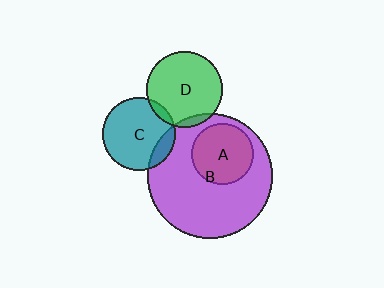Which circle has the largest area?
Circle B (purple).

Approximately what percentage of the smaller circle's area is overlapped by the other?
Approximately 5%.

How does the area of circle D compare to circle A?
Approximately 1.5 times.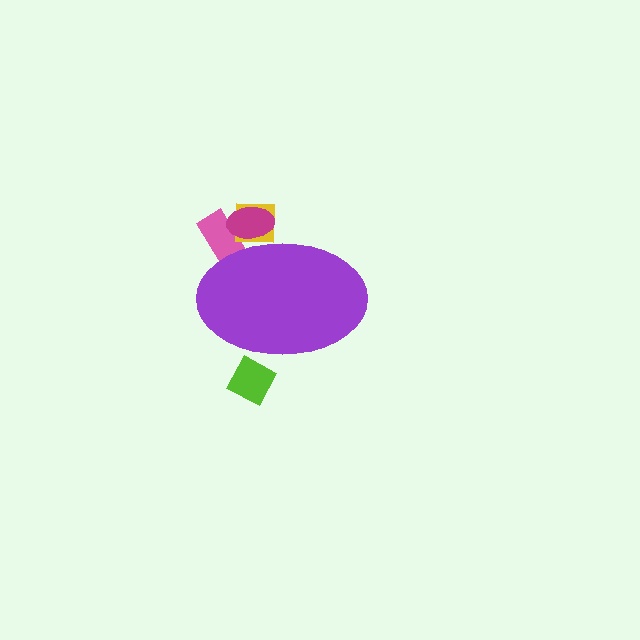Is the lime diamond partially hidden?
Yes, the lime diamond is partially hidden behind the purple ellipse.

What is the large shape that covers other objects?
A purple ellipse.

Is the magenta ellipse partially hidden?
Yes, the magenta ellipse is partially hidden behind the purple ellipse.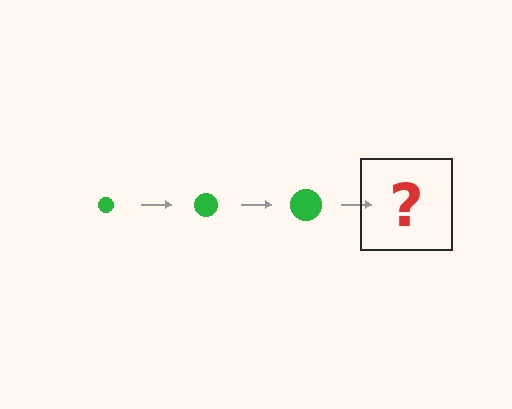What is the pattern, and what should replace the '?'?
The pattern is that the circle gets progressively larger each step. The '?' should be a green circle, larger than the previous one.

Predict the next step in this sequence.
The next step is a green circle, larger than the previous one.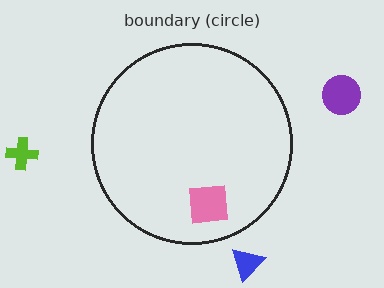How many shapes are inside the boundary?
1 inside, 3 outside.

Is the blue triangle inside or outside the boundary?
Outside.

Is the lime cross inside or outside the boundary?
Outside.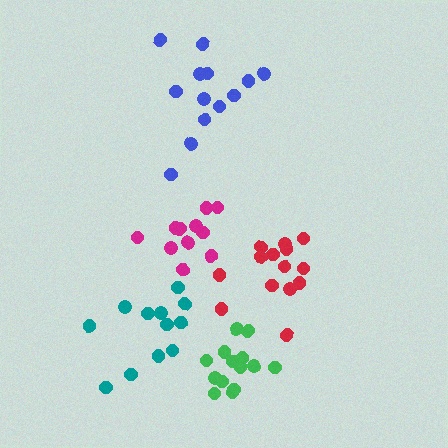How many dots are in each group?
Group 1: 14 dots, Group 2: 12 dots, Group 3: 14 dots, Group 4: 14 dots, Group 5: 12 dots (66 total).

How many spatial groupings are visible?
There are 5 spatial groupings.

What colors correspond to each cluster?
The clusters are colored: blue, teal, red, green, magenta.